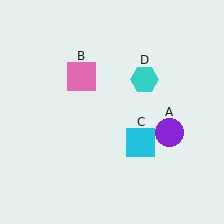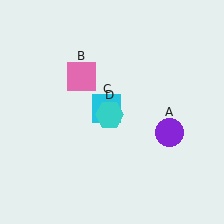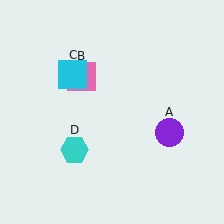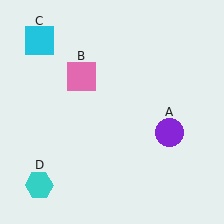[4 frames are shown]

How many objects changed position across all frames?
2 objects changed position: cyan square (object C), cyan hexagon (object D).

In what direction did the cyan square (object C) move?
The cyan square (object C) moved up and to the left.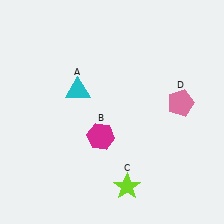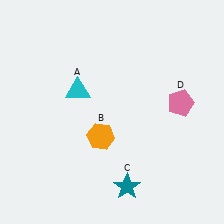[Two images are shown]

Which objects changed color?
B changed from magenta to orange. C changed from lime to teal.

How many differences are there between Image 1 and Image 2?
There are 2 differences between the two images.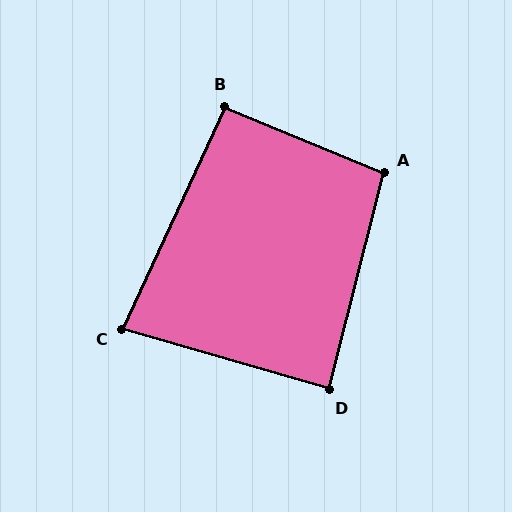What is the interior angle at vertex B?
Approximately 92 degrees (approximately right).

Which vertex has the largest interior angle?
A, at approximately 98 degrees.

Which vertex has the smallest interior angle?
C, at approximately 82 degrees.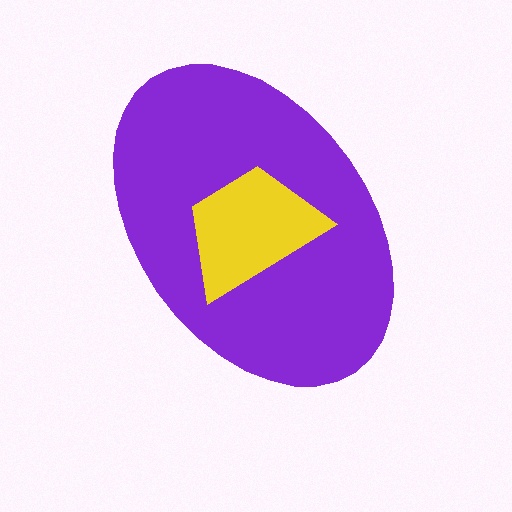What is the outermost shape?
The purple ellipse.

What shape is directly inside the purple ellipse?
The yellow trapezoid.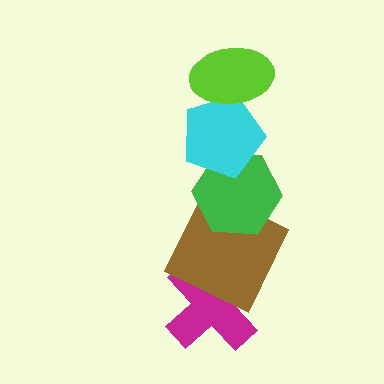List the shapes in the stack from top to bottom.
From top to bottom: the lime ellipse, the cyan pentagon, the green hexagon, the brown square, the magenta cross.